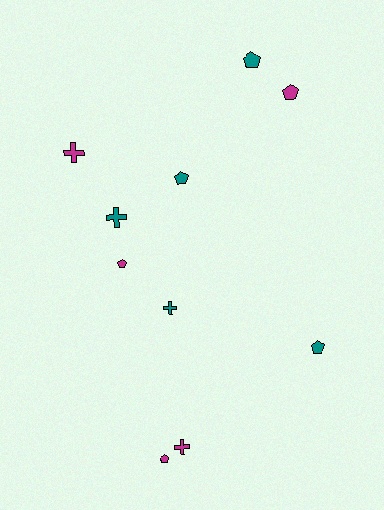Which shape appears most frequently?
Pentagon, with 6 objects.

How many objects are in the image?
There are 10 objects.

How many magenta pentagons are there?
There are 3 magenta pentagons.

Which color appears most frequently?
Magenta, with 5 objects.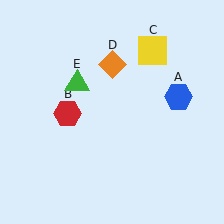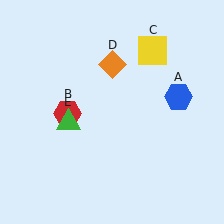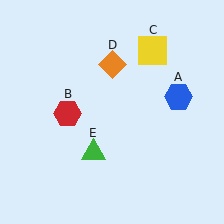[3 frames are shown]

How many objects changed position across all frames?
1 object changed position: green triangle (object E).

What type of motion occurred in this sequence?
The green triangle (object E) rotated counterclockwise around the center of the scene.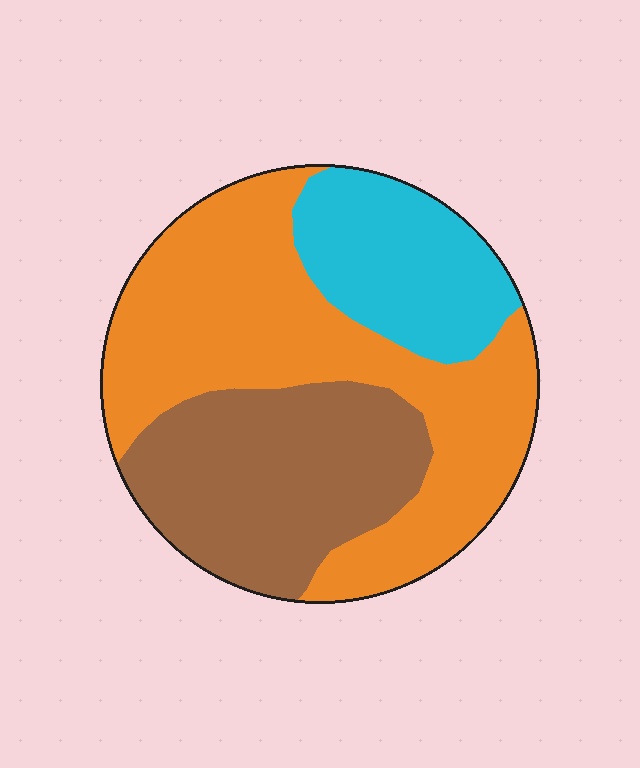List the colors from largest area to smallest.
From largest to smallest: orange, brown, cyan.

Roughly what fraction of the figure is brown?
Brown covers about 30% of the figure.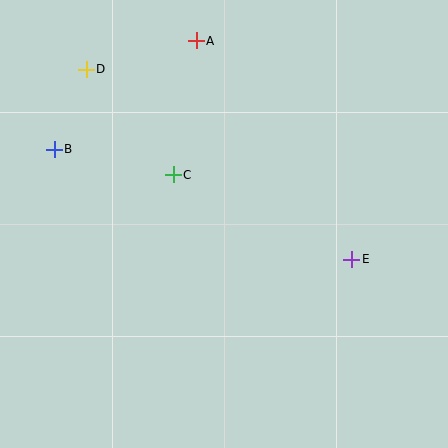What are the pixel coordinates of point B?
Point B is at (54, 149).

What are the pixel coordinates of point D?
Point D is at (86, 69).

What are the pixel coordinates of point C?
Point C is at (173, 175).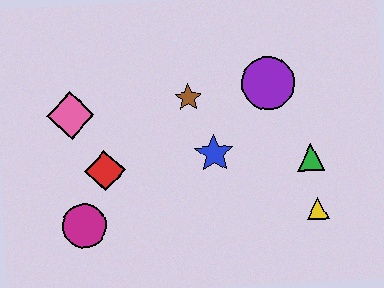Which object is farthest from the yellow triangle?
The pink diamond is farthest from the yellow triangle.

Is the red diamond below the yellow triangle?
No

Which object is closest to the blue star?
The brown star is closest to the blue star.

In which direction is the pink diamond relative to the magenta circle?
The pink diamond is above the magenta circle.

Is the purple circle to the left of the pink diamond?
No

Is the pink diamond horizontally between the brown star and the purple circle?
No